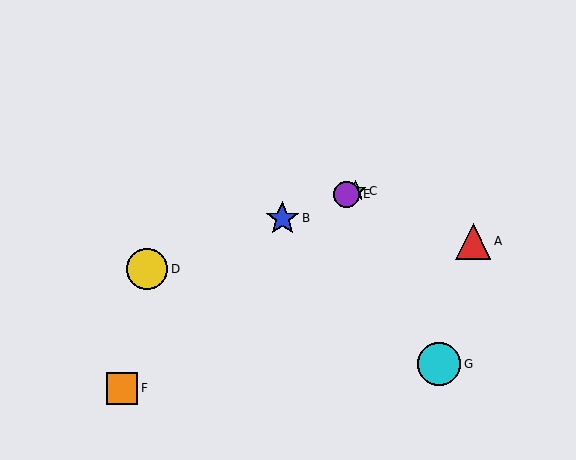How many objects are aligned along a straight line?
4 objects (B, C, D, E) are aligned along a straight line.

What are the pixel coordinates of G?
Object G is at (439, 364).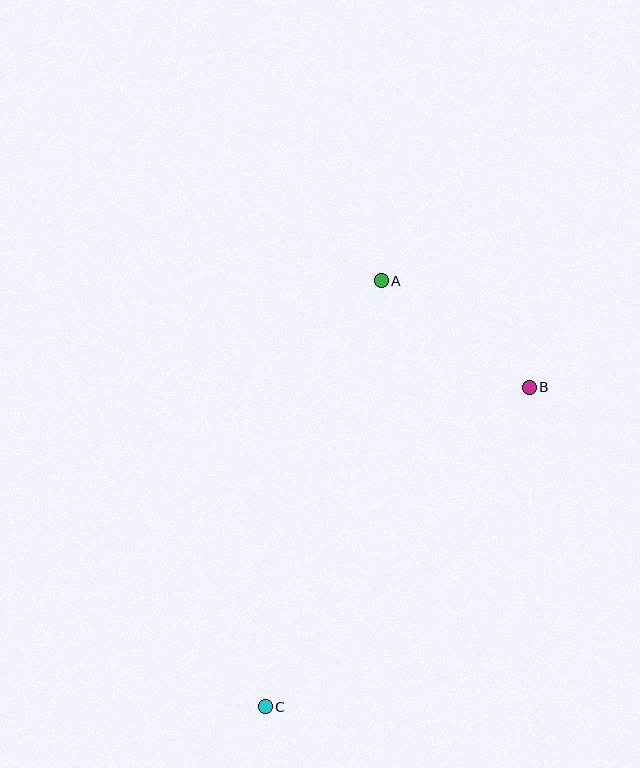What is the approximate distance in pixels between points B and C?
The distance between B and C is approximately 415 pixels.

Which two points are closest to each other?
Points A and B are closest to each other.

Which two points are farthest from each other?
Points A and C are farthest from each other.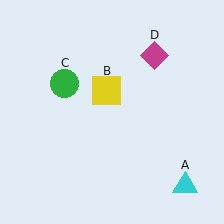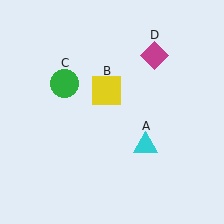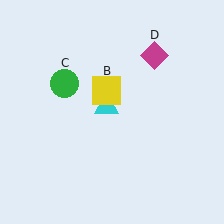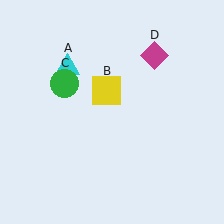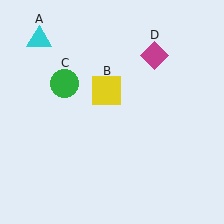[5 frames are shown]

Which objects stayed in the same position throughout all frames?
Yellow square (object B) and green circle (object C) and magenta diamond (object D) remained stationary.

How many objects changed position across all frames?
1 object changed position: cyan triangle (object A).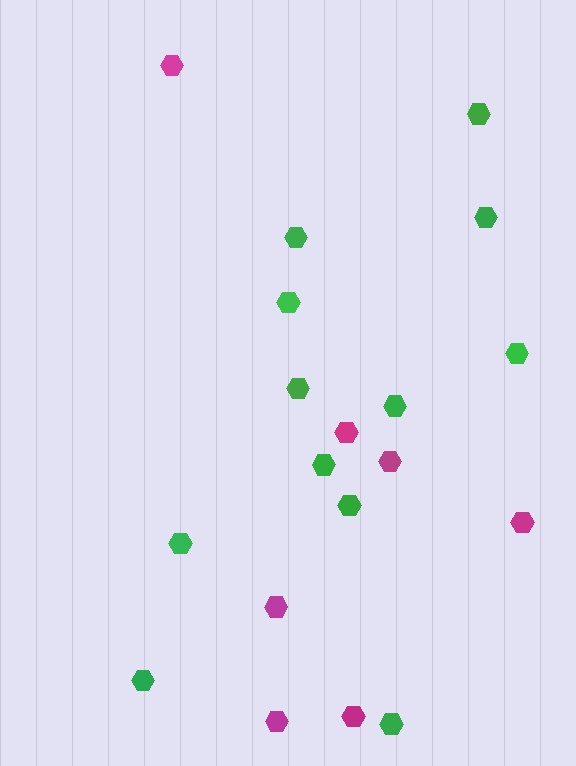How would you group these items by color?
There are 2 groups: one group of green hexagons (12) and one group of magenta hexagons (7).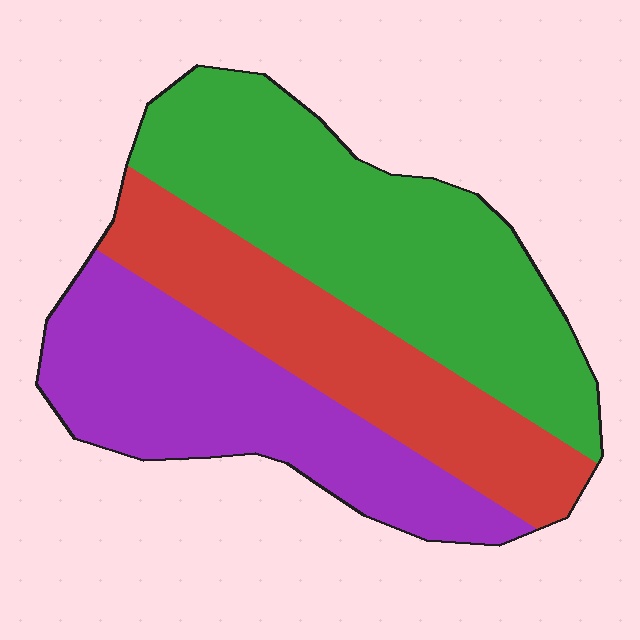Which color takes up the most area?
Green, at roughly 40%.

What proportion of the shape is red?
Red covers roughly 30% of the shape.